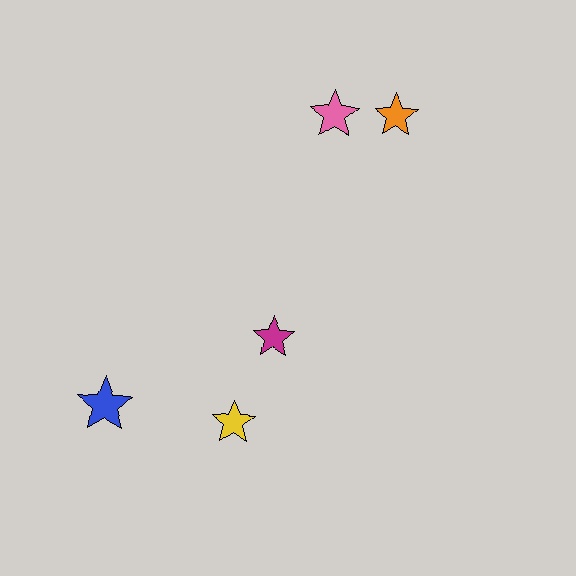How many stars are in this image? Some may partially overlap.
There are 5 stars.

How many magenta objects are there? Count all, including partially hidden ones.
There is 1 magenta object.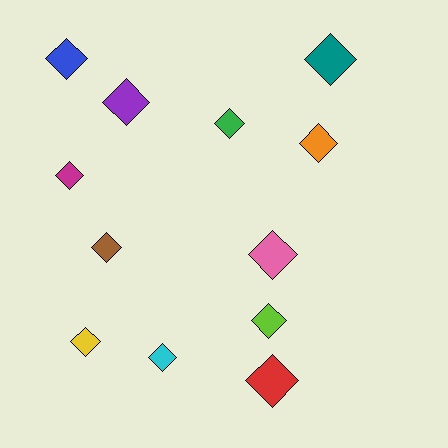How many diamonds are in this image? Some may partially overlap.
There are 12 diamonds.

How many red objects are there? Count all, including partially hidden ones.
There is 1 red object.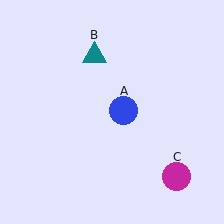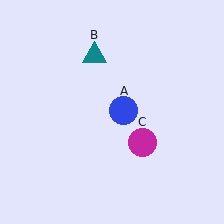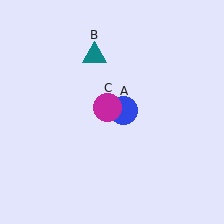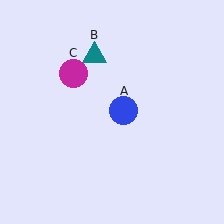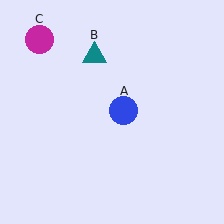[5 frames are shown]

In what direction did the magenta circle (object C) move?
The magenta circle (object C) moved up and to the left.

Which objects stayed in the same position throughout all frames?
Blue circle (object A) and teal triangle (object B) remained stationary.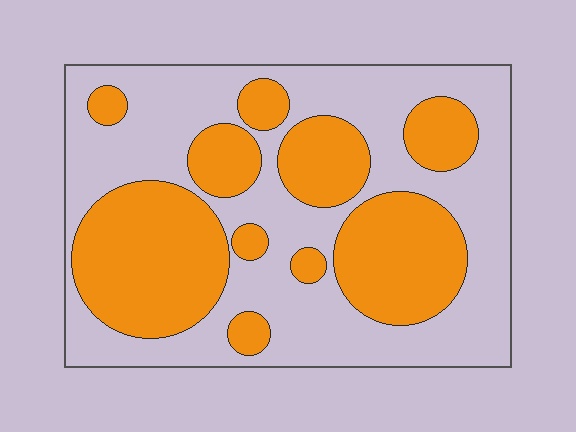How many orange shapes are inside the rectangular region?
10.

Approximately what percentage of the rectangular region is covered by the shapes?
Approximately 40%.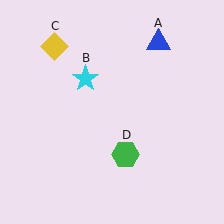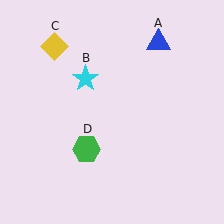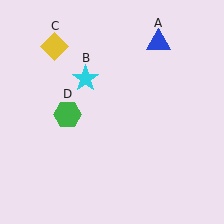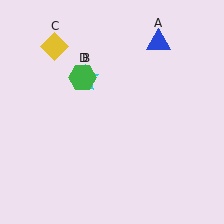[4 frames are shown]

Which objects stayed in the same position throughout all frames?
Blue triangle (object A) and cyan star (object B) and yellow diamond (object C) remained stationary.